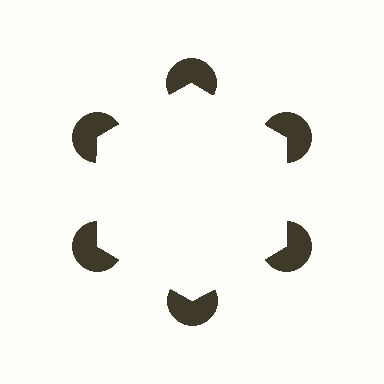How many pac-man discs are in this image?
There are 6 — one at each vertex of the illusory hexagon.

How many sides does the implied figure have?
6 sides.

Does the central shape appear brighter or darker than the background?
It typically appears slightly brighter than the background, even though no actual brightness change is drawn.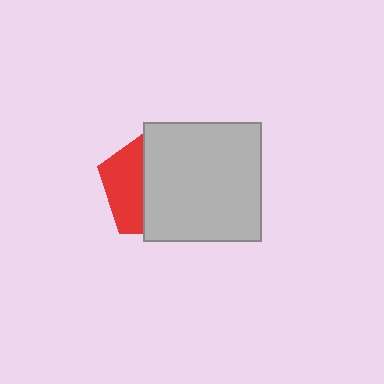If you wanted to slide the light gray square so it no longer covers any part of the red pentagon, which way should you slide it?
Slide it right — that is the most direct way to separate the two shapes.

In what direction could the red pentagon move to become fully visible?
The red pentagon could move left. That would shift it out from behind the light gray square entirely.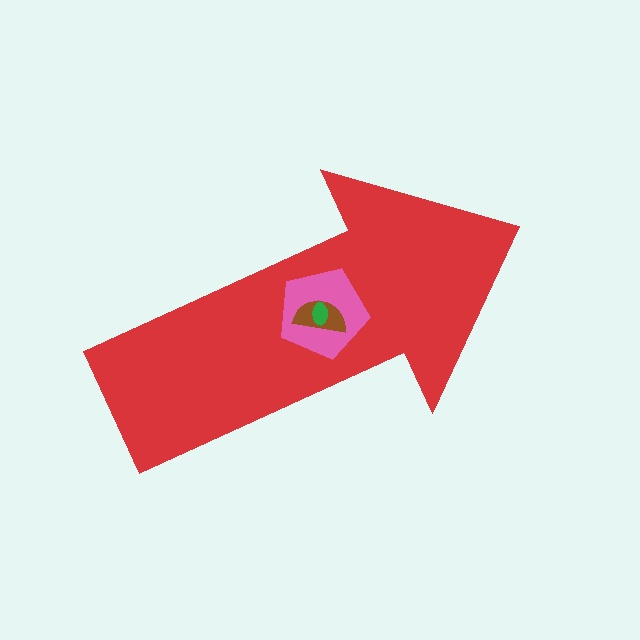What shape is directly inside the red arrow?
The pink pentagon.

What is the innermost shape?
The green ellipse.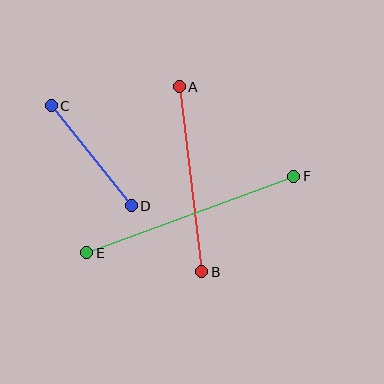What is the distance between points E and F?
The distance is approximately 221 pixels.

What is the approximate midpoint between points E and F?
The midpoint is at approximately (190, 214) pixels.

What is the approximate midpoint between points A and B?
The midpoint is at approximately (191, 179) pixels.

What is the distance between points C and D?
The distance is approximately 128 pixels.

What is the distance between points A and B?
The distance is approximately 186 pixels.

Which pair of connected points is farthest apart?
Points E and F are farthest apart.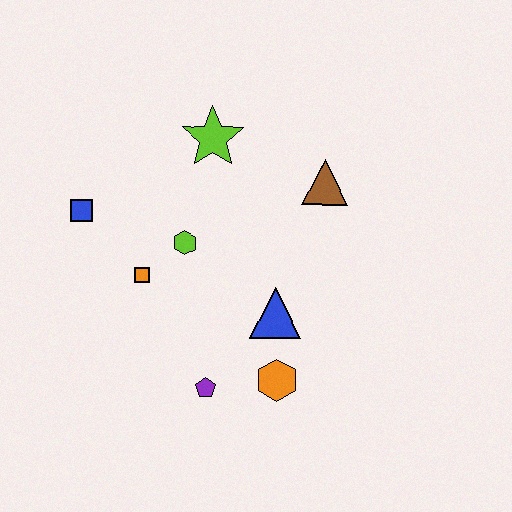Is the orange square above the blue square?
No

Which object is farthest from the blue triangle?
The blue square is farthest from the blue triangle.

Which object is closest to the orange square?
The lime hexagon is closest to the orange square.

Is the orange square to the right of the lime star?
No